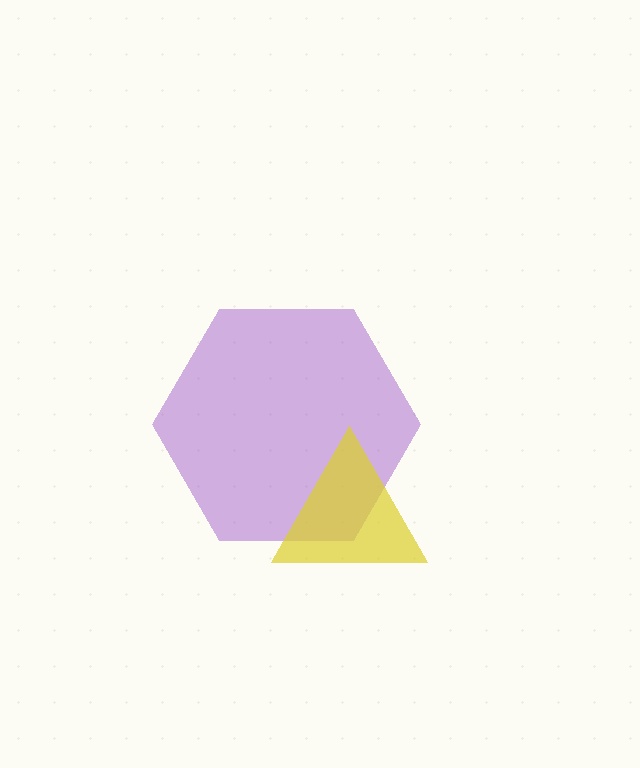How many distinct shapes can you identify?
There are 2 distinct shapes: a purple hexagon, a yellow triangle.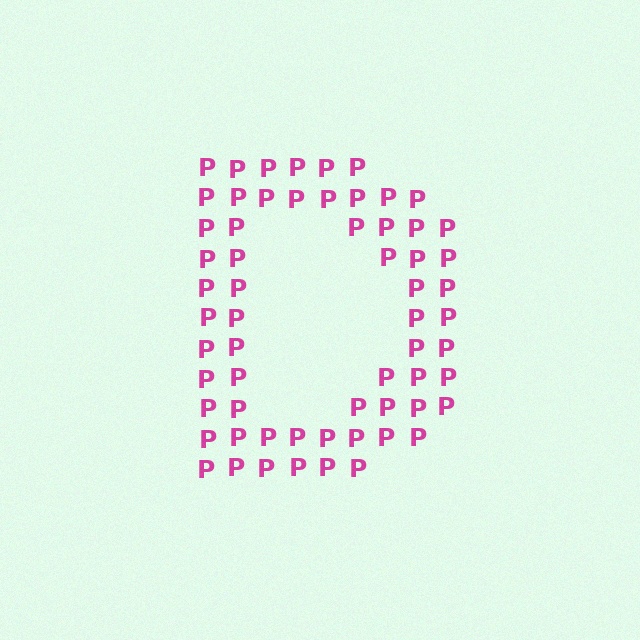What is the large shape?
The large shape is the letter D.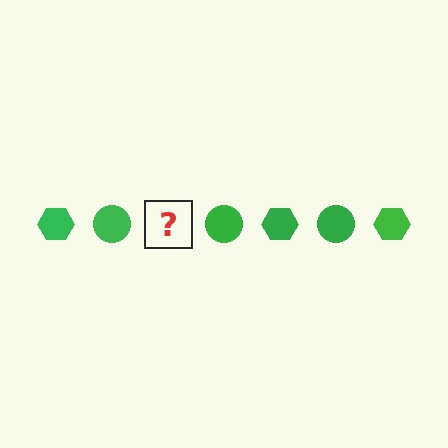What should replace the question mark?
The question mark should be replaced with a green hexagon.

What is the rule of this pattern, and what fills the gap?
The rule is that the pattern cycles through hexagon, circle shapes in green. The gap should be filled with a green hexagon.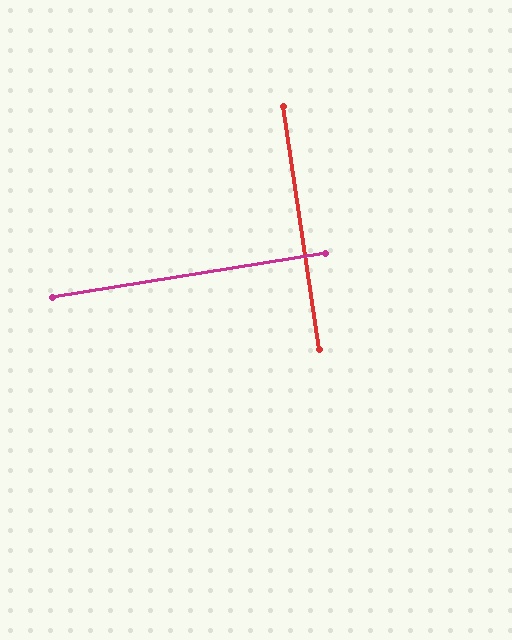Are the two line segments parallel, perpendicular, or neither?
Perpendicular — they meet at approximately 89°.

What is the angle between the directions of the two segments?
Approximately 89 degrees.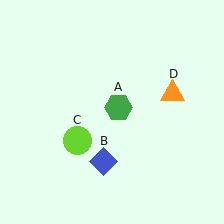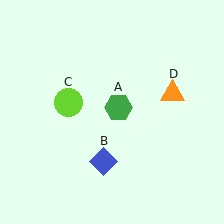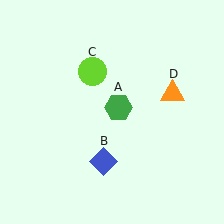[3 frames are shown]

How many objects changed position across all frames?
1 object changed position: lime circle (object C).